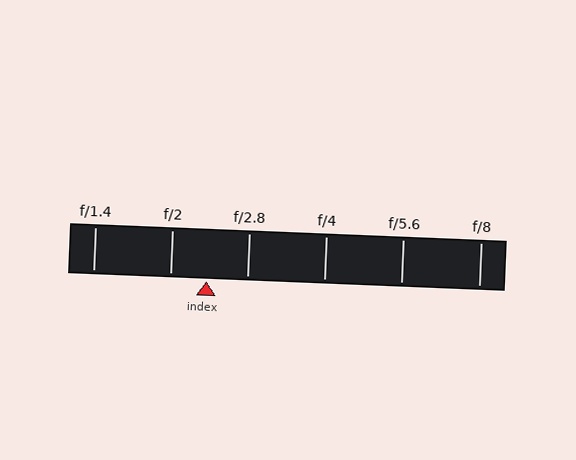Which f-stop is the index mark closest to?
The index mark is closest to f/2.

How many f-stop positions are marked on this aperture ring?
There are 6 f-stop positions marked.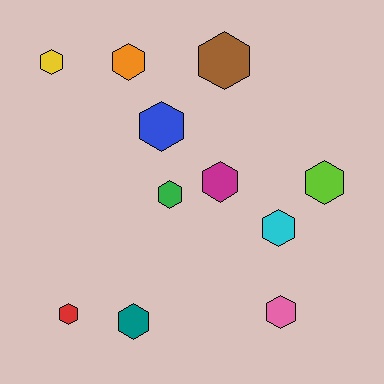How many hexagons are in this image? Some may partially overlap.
There are 11 hexagons.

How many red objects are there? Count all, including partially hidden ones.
There is 1 red object.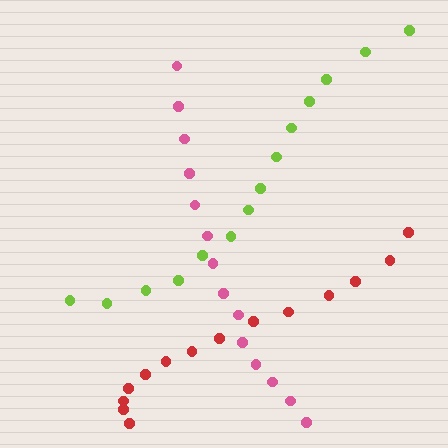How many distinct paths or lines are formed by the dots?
There are 3 distinct paths.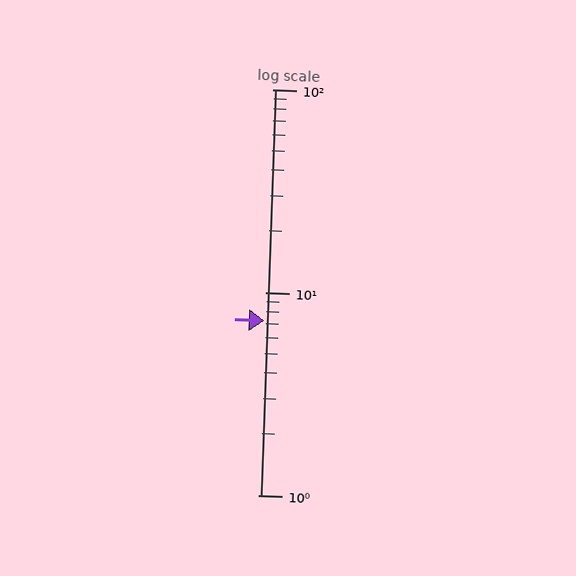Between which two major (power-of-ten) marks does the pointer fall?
The pointer is between 1 and 10.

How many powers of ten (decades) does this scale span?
The scale spans 2 decades, from 1 to 100.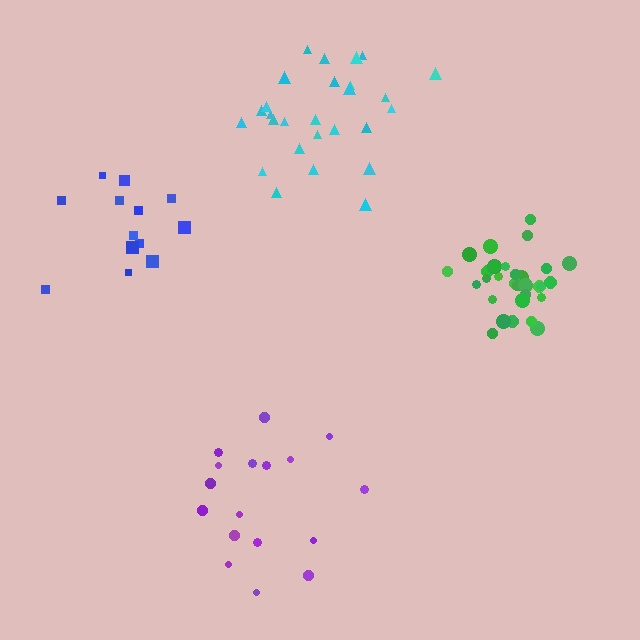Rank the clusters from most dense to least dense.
green, cyan, blue, purple.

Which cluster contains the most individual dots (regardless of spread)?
Green (31).